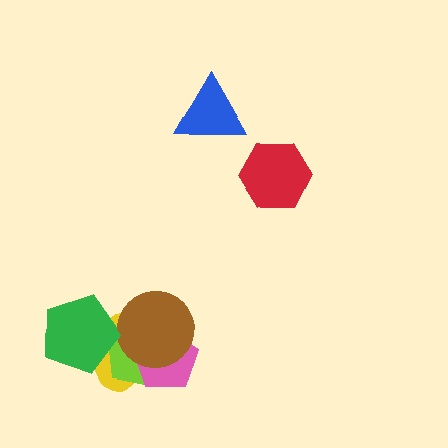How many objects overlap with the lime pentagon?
4 objects overlap with the lime pentagon.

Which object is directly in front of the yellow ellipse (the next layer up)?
The lime pentagon is directly in front of the yellow ellipse.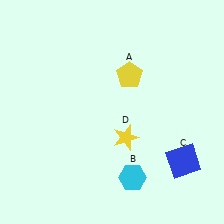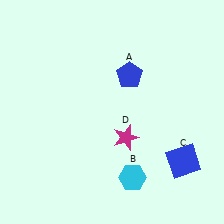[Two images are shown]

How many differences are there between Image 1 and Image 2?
There are 2 differences between the two images.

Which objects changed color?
A changed from yellow to blue. D changed from yellow to magenta.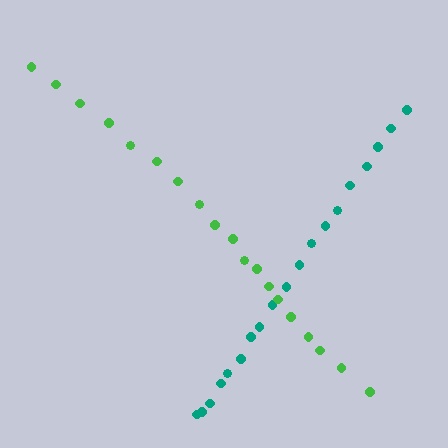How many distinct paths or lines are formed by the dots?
There are 2 distinct paths.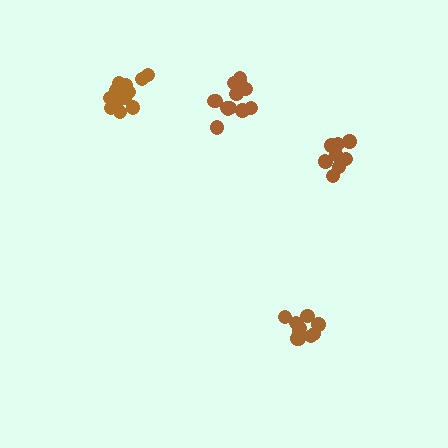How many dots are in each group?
Group 1: 14 dots, Group 2: 10 dots, Group 3: 13 dots, Group 4: 10 dots (47 total).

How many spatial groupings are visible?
There are 4 spatial groupings.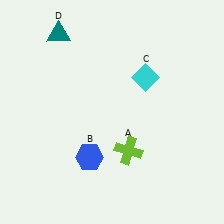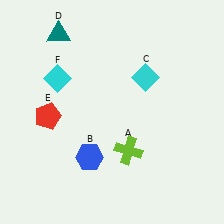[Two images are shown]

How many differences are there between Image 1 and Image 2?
There are 2 differences between the two images.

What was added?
A red pentagon (E), a cyan diamond (F) were added in Image 2.